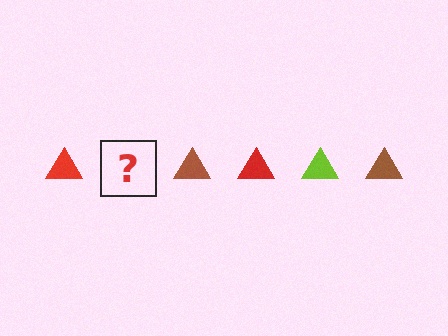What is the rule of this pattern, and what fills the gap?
The rule is that the pattern cycles through red, lime, brown triangles. The gap should be filled with a lime triangle.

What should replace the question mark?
The question mark should be replaced with a lime triangle.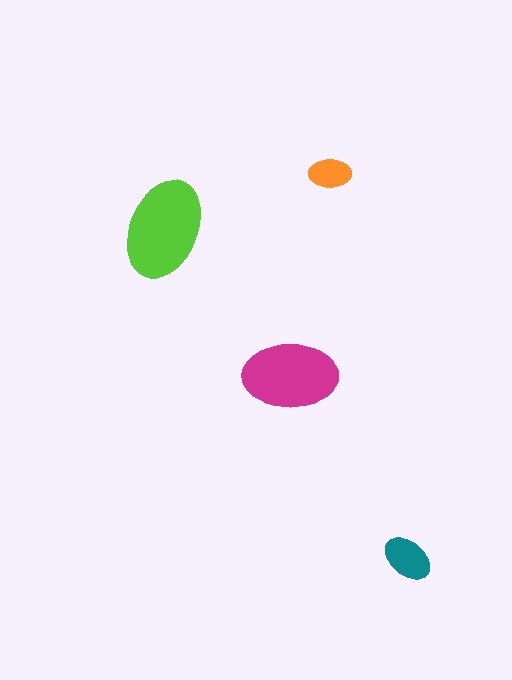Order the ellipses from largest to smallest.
the lime one, the magenta one, the teal one, the orange one.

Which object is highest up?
The orange ellipse is topmost.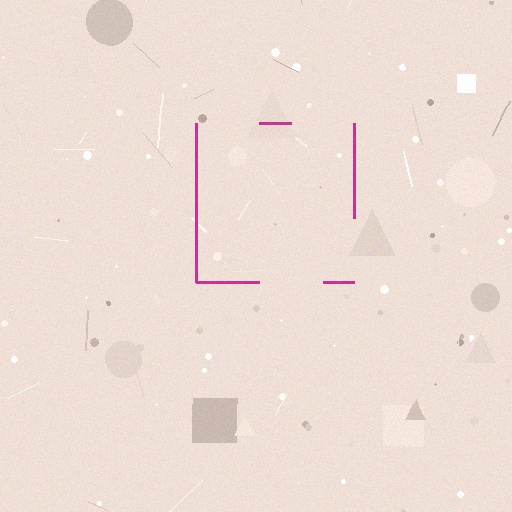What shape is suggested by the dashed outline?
The dashed outline suggests a square.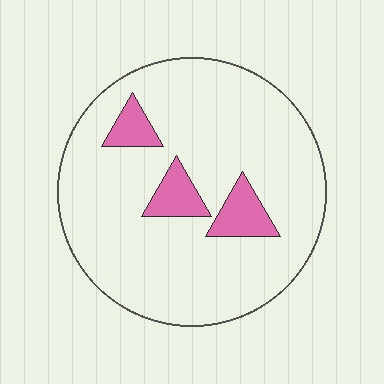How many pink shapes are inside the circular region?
3.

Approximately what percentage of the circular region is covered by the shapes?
Approximately 10%.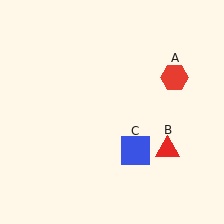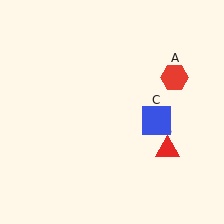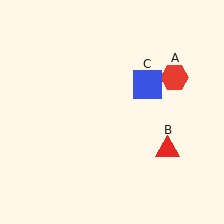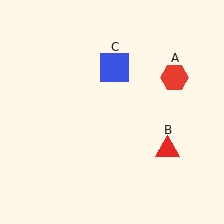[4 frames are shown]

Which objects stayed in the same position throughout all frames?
Red hexagon (object A) and red triangle (object B) remained stationary.